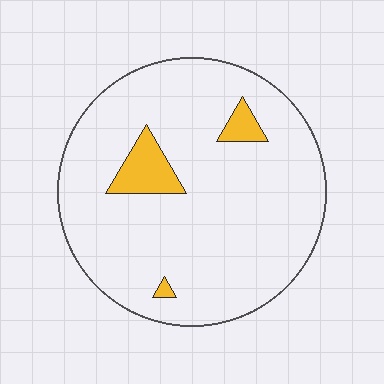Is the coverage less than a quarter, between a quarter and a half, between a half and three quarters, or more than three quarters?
Less than a quarter.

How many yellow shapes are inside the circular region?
3.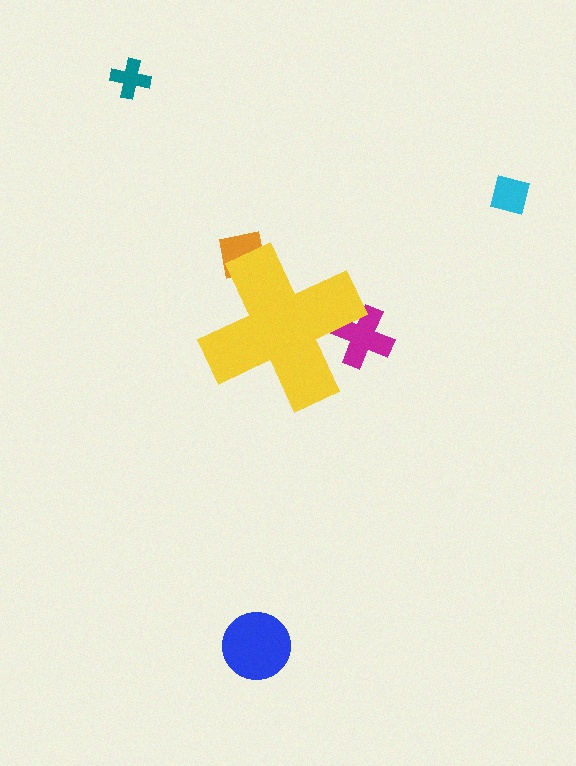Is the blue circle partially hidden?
No, the blue circle is fully visible.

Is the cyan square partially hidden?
No, the cyan square is fully visible.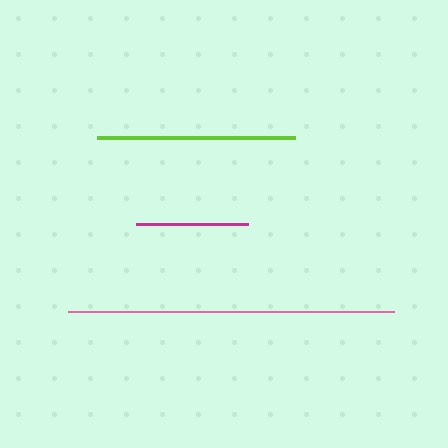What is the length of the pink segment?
The pink segment is approximately 325 pixels long.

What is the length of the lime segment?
The lime segment is approximately 198 pixels long.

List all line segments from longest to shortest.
From longest to shortest: pink, lime, magenta.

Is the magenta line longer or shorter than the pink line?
The pink line is longer than the magenta line.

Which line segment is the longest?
The pink line is the longest at approximately 325 pixels.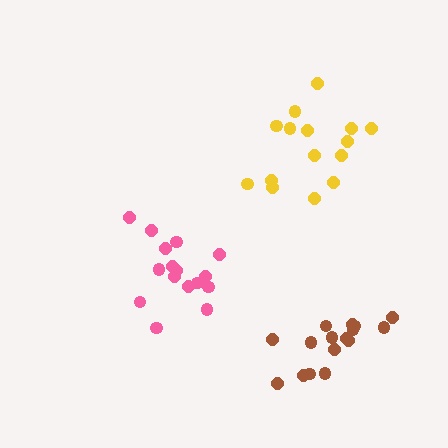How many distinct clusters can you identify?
There are 3 distinct clusters.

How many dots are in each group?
Group 1: 15 dots, Group 2: 16 dots, Group 3: 16 dots (47 total).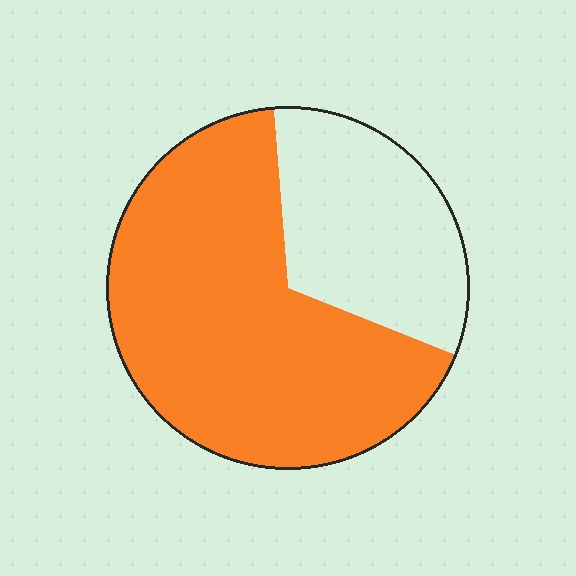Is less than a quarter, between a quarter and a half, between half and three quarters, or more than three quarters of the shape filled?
Between half and three quarters.